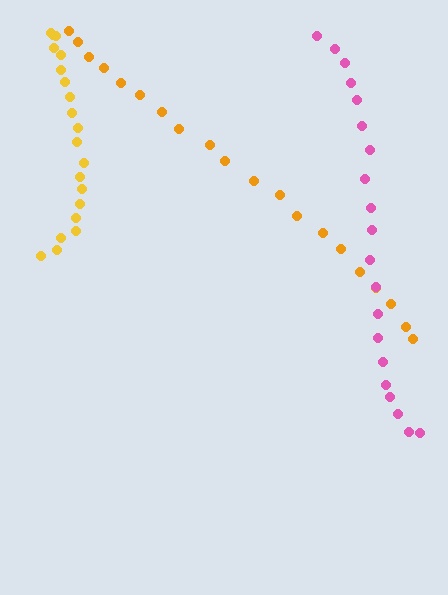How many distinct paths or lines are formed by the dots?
There are 3 distinct paths.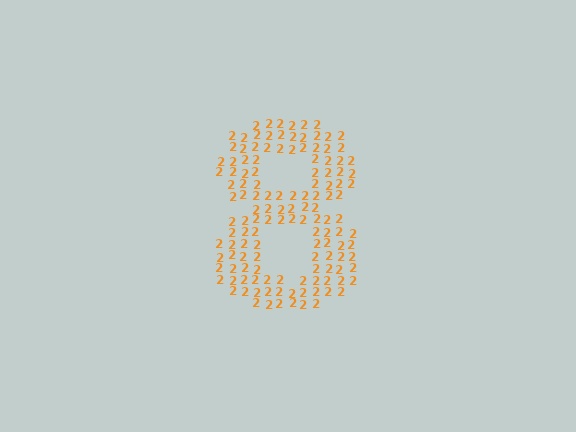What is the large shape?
The large shape is the digit 8.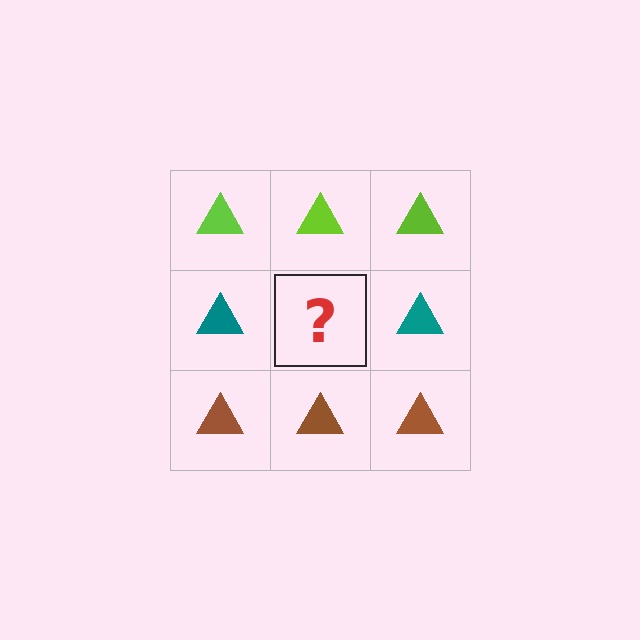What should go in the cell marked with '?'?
The missing cell should contain a teal triangle.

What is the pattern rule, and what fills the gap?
The rule is that each row has a consistent color. The gap should be filled with a teal triangle.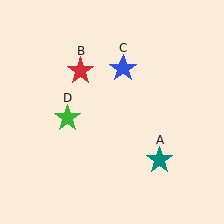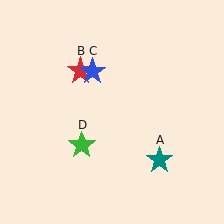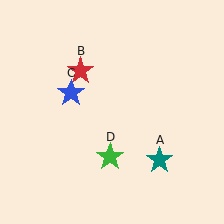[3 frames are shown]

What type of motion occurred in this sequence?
The blue star (object C), green star (object D) rotated counterclockwise around the center of the scene.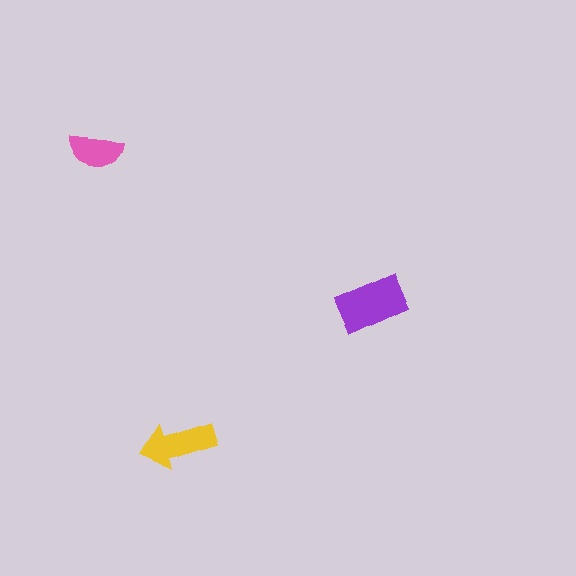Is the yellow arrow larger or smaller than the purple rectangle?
Smaller.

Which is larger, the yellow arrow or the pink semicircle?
The yellow arrow.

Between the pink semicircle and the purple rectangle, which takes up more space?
The purple rectangle.